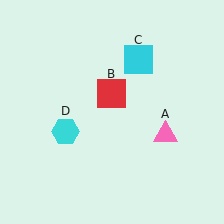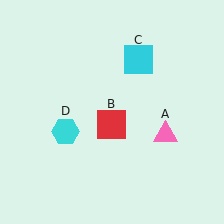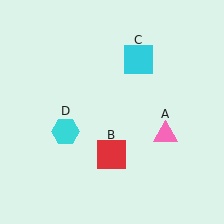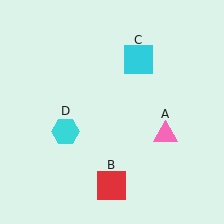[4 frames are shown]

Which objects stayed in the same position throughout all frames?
Pink triangle (object A) and cyan square (object C) and cyan hexagon (object D) remained stationary.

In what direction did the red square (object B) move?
The red square (object B) moved down.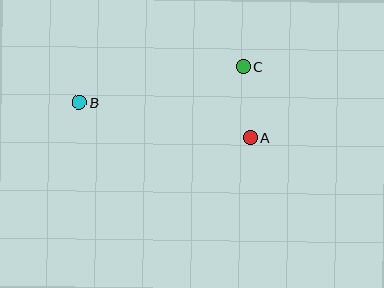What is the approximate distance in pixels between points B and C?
The distance between B and C is approximately 168 pixels.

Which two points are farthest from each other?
Points A and B are farthest from each other.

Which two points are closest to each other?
Points A and C are closest to each other.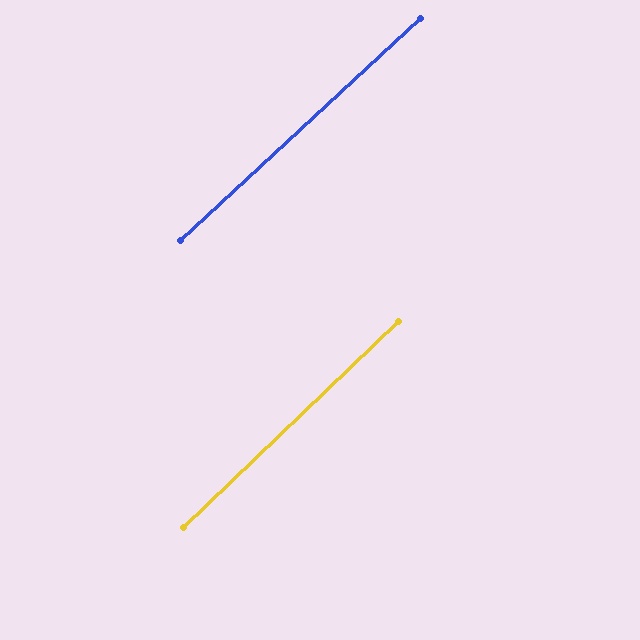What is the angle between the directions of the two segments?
Approximately 1 degree.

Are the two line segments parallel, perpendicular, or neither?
Parallel — their directions differ by only 1.2°.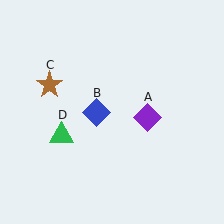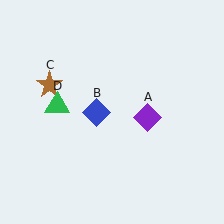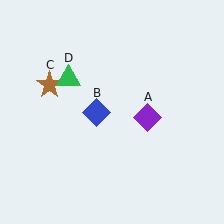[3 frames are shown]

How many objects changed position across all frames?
1 object changed position: green triangle (object D).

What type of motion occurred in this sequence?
The green triangle (object D) rotated clockwise around the center of the scene.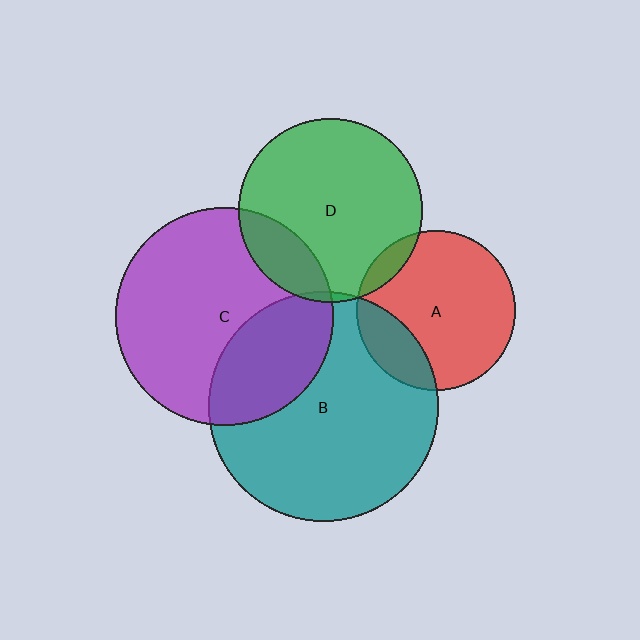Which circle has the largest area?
Circle B (teal).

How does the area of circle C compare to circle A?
Approximately 1.9 times.